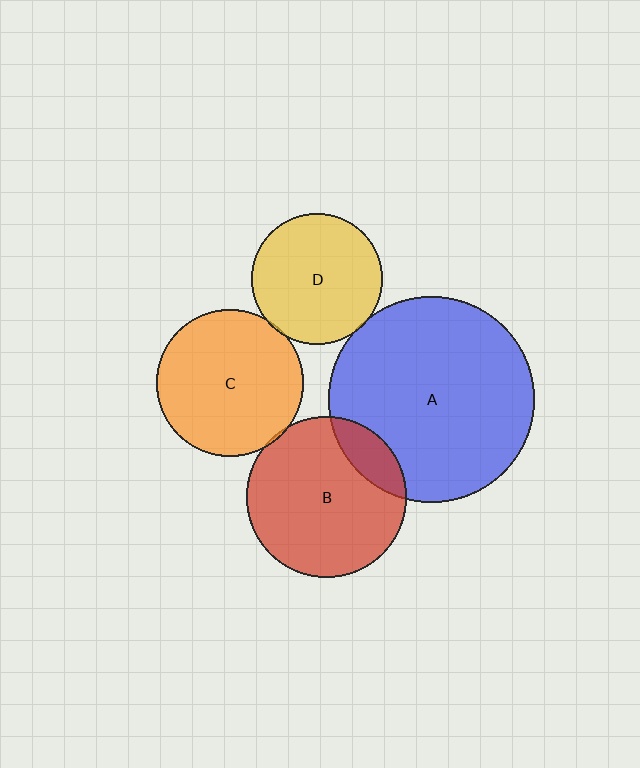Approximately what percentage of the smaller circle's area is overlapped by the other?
Approximately 15%.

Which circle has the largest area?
Circle A (blue).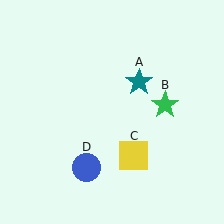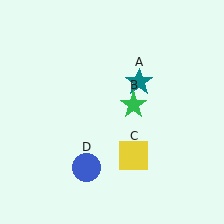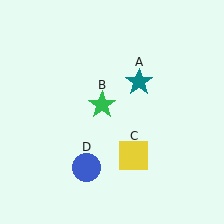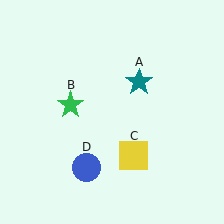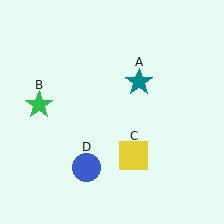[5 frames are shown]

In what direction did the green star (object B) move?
The green star (object B) moved left.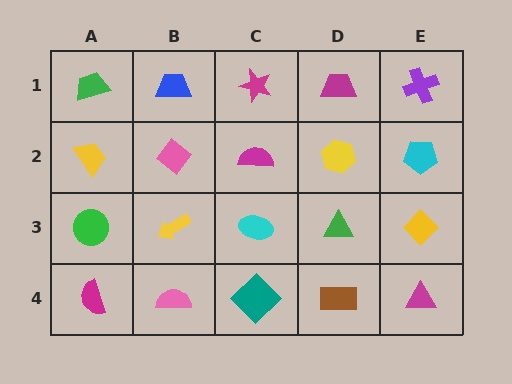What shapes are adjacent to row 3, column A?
A yellow trapezoid (row 2, column A), a magenta semicircle (row 4, column A), a yellow arrow (row 3, column B).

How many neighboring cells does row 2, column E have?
3.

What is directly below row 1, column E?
A cyan pentagon.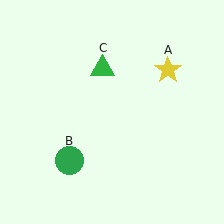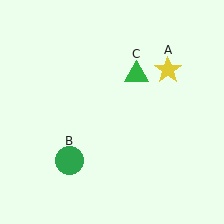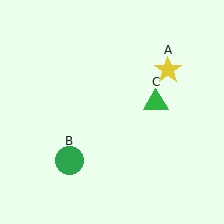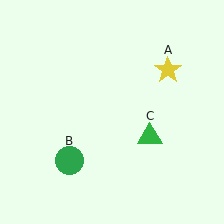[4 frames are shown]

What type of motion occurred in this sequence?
The green triangle (object C) rotated clockwise around the center of the scene.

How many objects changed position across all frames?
1 object changed position: green triangle (object C).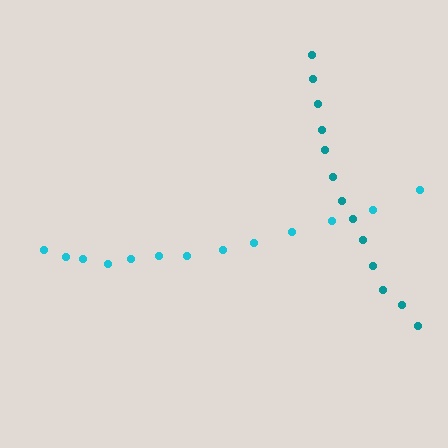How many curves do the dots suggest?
There are 2 distinct paths.